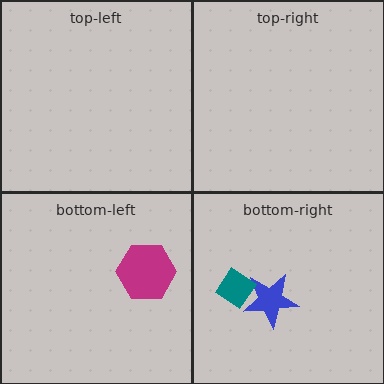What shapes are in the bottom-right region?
The blue star, the teal diamond.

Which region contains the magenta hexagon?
The bottom-left region.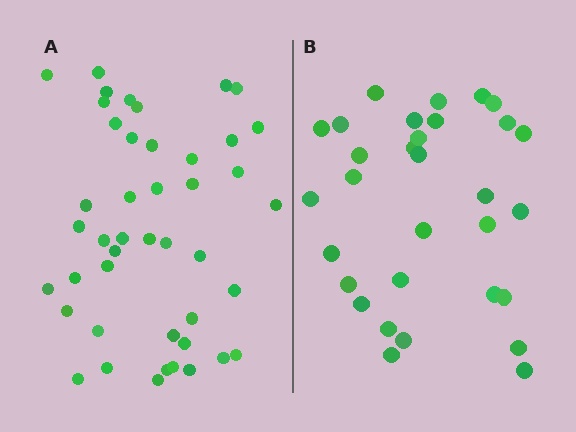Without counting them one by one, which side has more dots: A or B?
Region A (the left region) has more dots.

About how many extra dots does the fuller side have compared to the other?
Region A has approximately 15 more dots than region B.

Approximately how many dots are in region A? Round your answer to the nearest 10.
About 40 dots. (The exact count is 44, which rounds to 40.)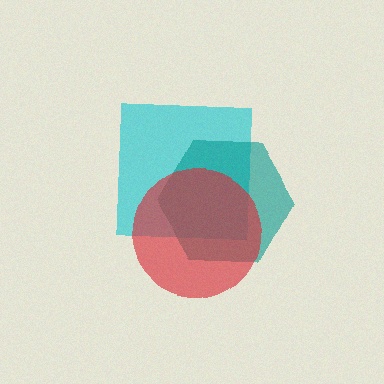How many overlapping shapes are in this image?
There are 3 overlapping shapes in the image.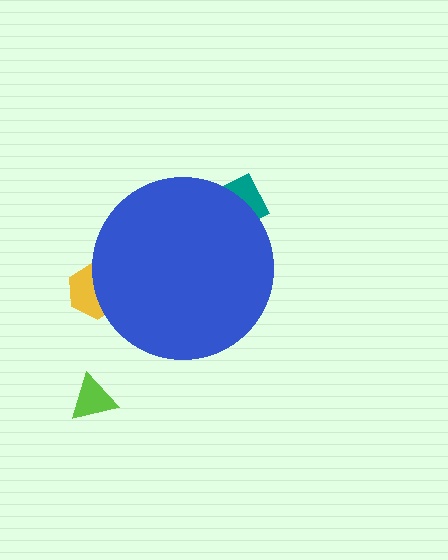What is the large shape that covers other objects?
A blue circle.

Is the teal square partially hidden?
Yes, the teal square is partially hidden behind the blue circle.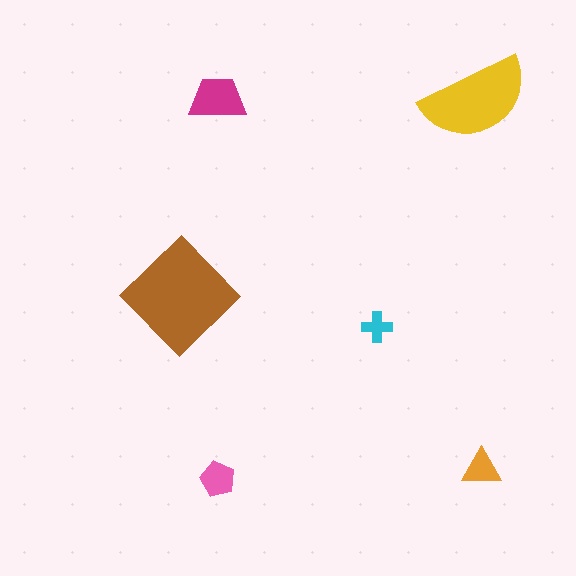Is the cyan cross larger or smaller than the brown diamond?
Smaller.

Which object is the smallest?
The cyan cross.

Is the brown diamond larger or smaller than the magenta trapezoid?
Larger.